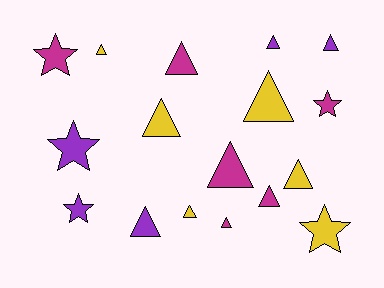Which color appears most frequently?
Yellow, with 6 objects.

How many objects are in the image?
There are 17 objects.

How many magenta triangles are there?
There are 4 magenta triangles.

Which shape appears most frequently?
Triangle, with 12 objects.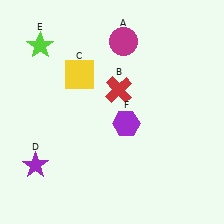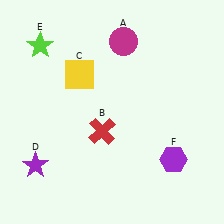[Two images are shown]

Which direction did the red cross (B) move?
The red cross (B) moved down.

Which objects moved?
The objects that moved are: the red cross (B), the purple hexagon (F).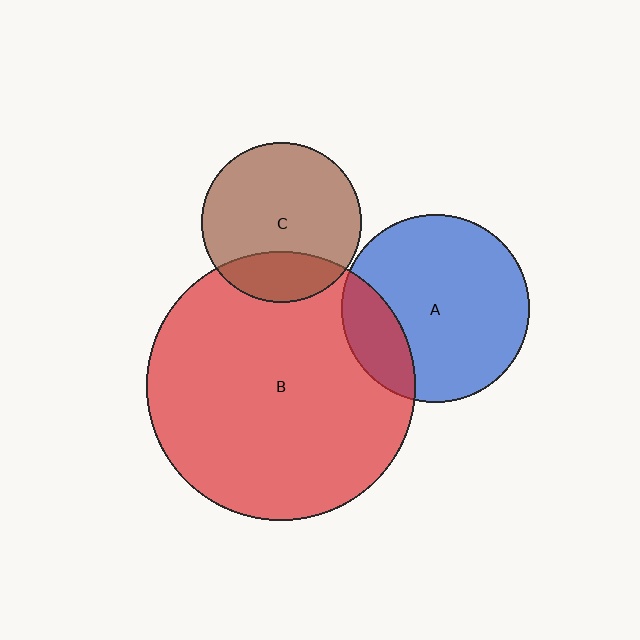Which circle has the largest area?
Circle B (red).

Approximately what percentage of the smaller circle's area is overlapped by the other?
Approximately 25%.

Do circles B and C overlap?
Yes.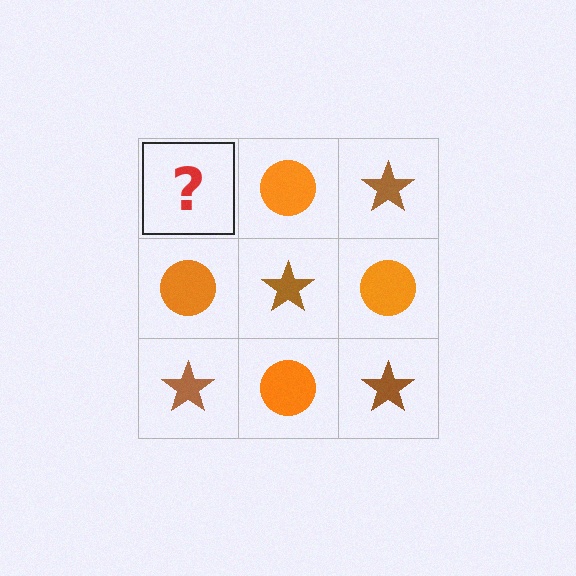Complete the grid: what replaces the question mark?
The question mark should be replaced with a brown star.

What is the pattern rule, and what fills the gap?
The rule is that it alternates brown star and orange circle in a checkerboard pattern. The gap should be filled with a brown star.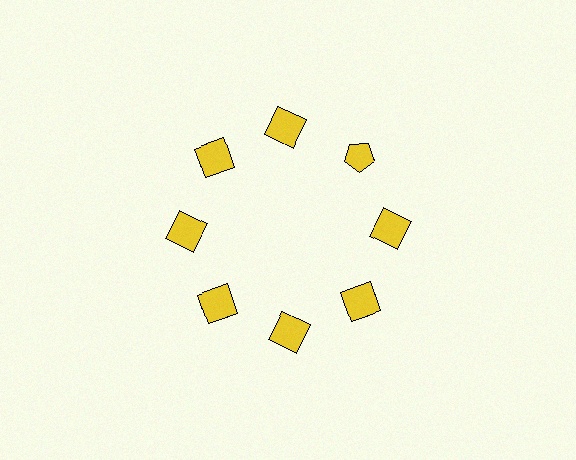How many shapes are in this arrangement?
There are 8 shapes arranged in a ring pattern.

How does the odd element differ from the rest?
It has a different shape: pentagon instead of square.